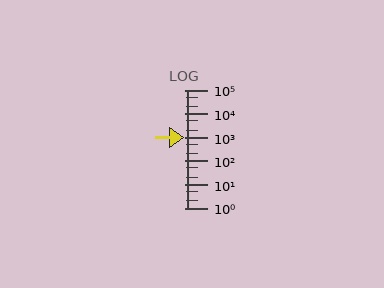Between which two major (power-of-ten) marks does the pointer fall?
The pointer is between 100 and 1000.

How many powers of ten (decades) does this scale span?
The scale spans 5 decades, from 1 to 100000.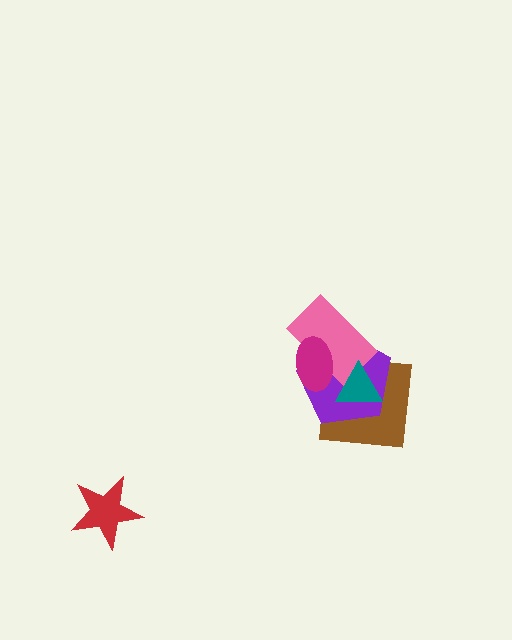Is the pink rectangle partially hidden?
Yes, it is partially covered by another shape.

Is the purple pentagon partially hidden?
Yes, it is partially covered by another shape.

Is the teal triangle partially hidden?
No, no other shape covers it.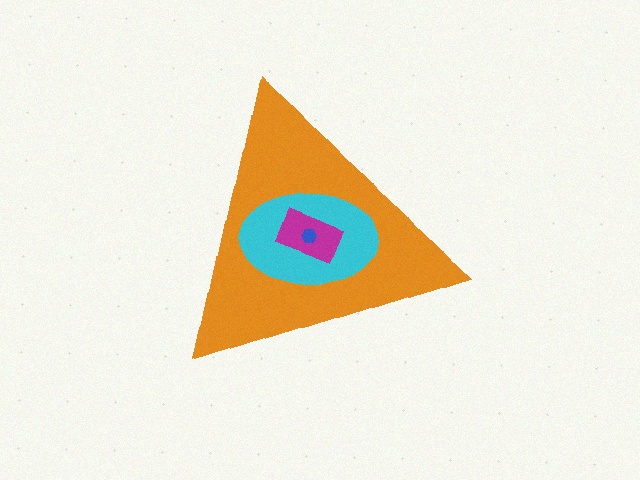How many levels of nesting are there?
4.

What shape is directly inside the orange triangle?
The cyan ellipse.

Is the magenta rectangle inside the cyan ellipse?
Yes.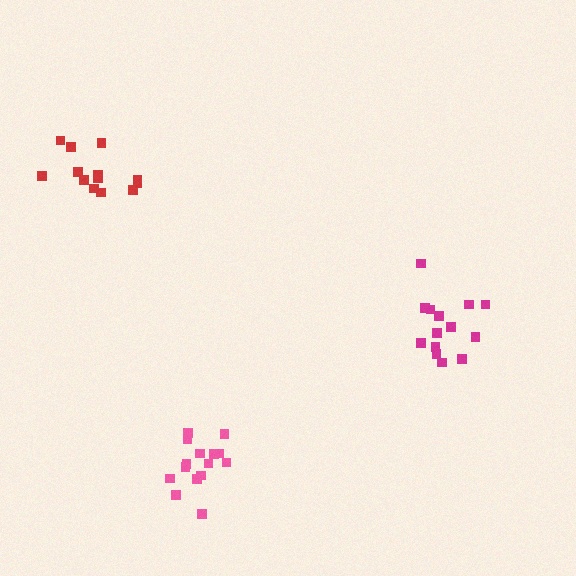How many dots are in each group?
Group 1: 15 dots, Group 2: 14 dots, Group 3: 13 dots (42 total).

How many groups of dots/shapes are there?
There are 3 groups.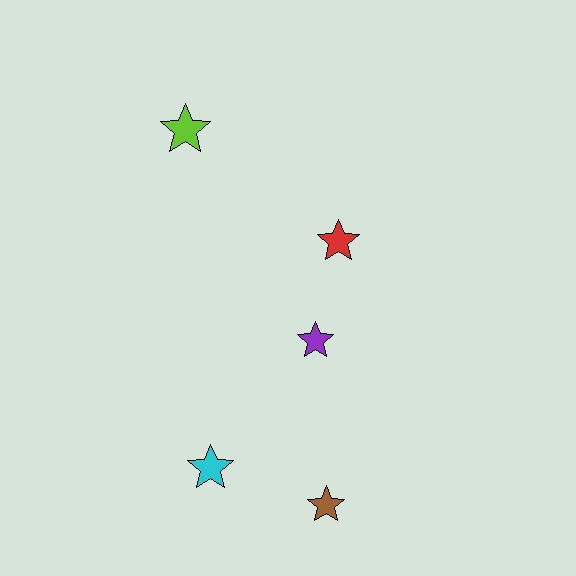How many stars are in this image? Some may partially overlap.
There are 5 stars.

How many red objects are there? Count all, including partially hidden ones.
There is 1 red object.